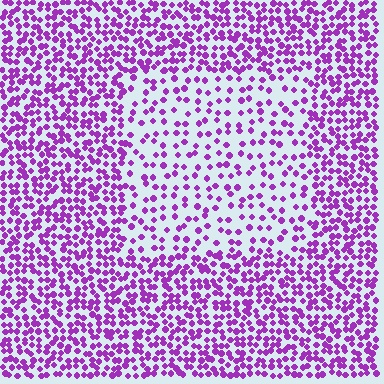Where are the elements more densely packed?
The elements are more densely packed outside the rectangle boundary.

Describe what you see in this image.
The image contains small purple elements arranged at two different densities. A rectangle-shaped region is visible where the elements are less densely packed than the surrounding area.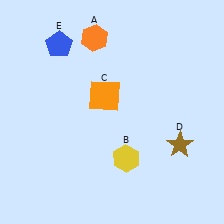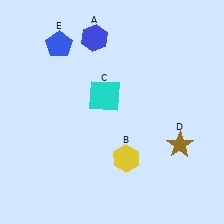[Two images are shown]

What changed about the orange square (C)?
In Image 1, C is orange. In Image 2, it changed to cyan.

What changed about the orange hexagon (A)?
In Image 1, A is orange. In Image 2, it changed to blue.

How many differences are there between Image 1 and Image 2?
There are 2 differences between the two images.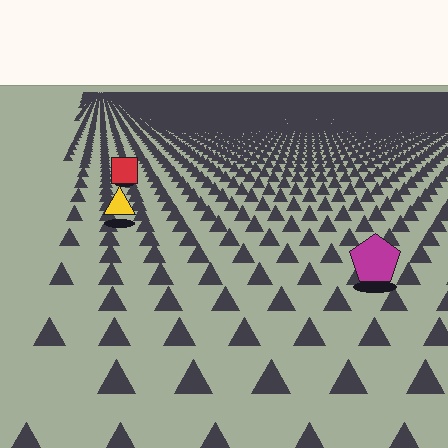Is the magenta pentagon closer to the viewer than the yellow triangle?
Yes. The magenta pentagon is closer — you can tell from the texture gradient: the ground texture is coarser near it.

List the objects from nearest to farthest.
From nearest to farthest: the magenta pentagon, the yellow triangle, the red square.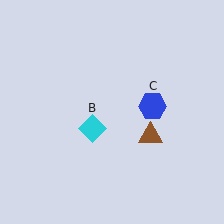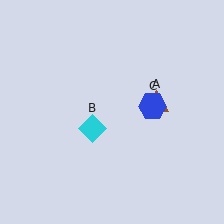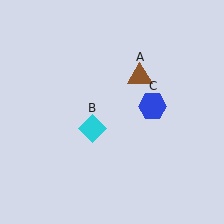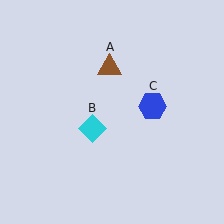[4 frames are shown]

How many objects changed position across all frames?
1 object changed position: brown triangle (object A).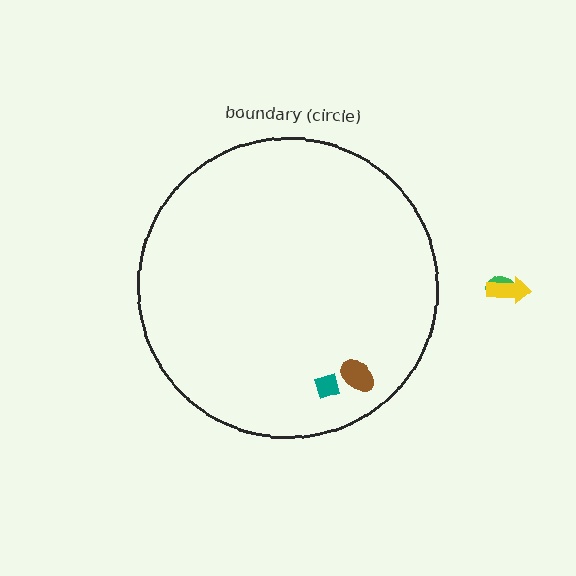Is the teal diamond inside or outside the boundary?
Inside.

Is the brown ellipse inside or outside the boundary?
Inside.